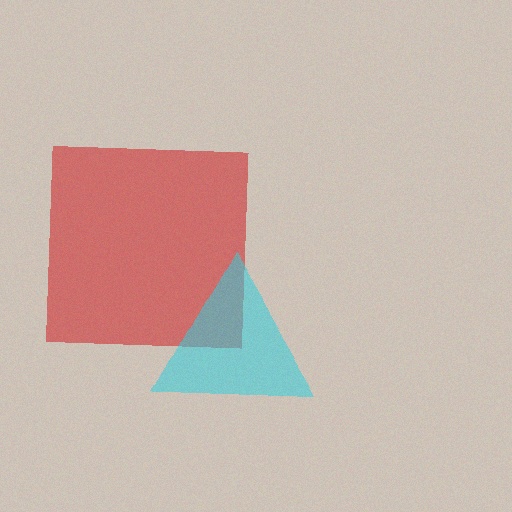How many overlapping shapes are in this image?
There are 2 overlapping shapes in the image.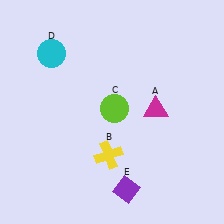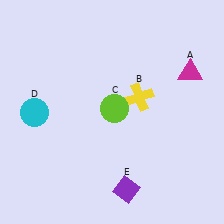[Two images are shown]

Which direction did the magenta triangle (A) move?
The magenta triangle (A) moved up.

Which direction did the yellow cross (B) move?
The yellow cross (B) moved up.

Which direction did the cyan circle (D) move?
The cyan circle (D) moved down.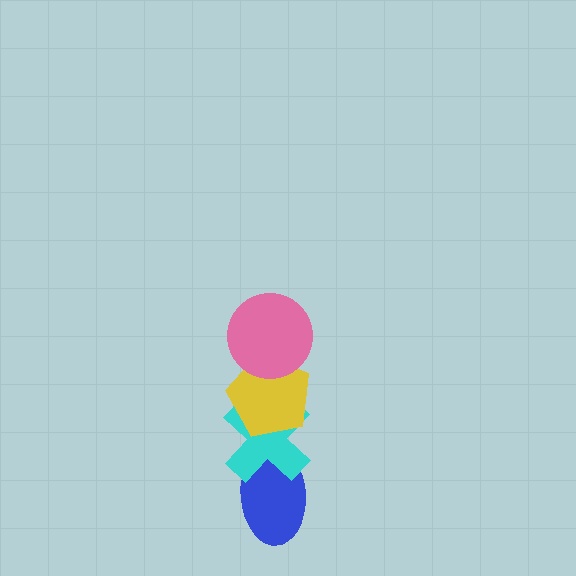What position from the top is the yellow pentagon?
The yellow pentagon is 2nd from the top.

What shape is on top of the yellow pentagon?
The pink circle is on top of the yellow pentagon.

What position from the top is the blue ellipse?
The blue ellipse is 4th from the top.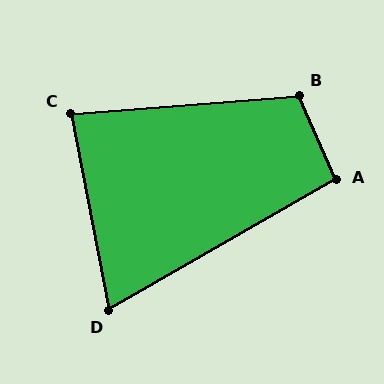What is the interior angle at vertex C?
Approximately 84 degrees (acute).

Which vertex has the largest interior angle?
B, at approximately 109 degrees.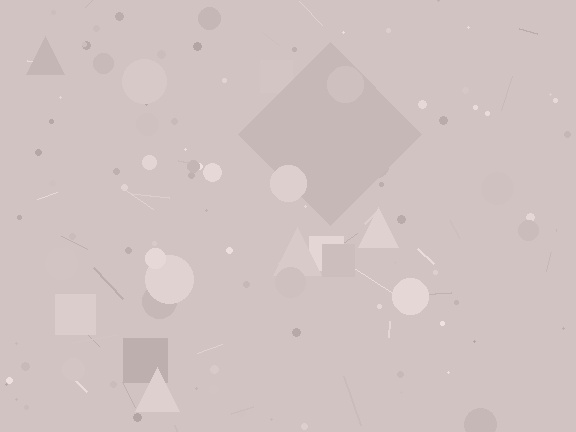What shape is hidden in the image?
A diamond is hidden in the image.